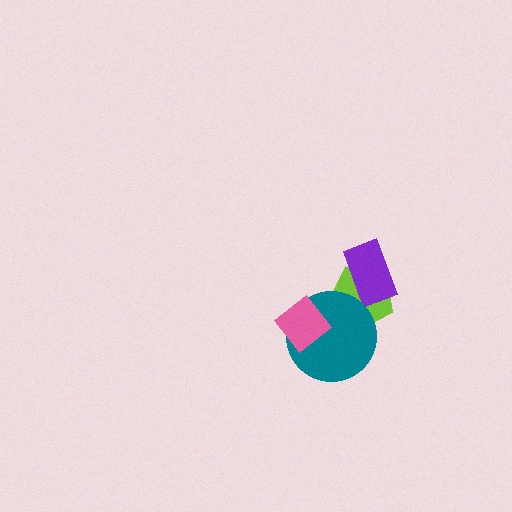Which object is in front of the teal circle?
The pink diamond is in front of the teal circle.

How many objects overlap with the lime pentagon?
2 objects overlap with the lime pentagon.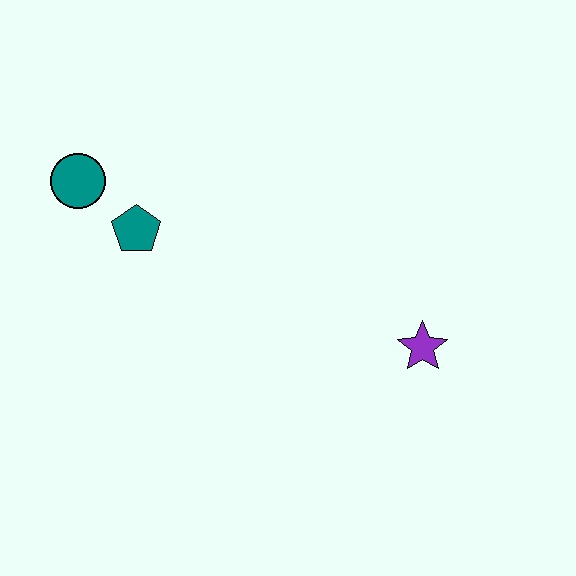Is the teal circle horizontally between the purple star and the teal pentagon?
No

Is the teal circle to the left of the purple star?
Yes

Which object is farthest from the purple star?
The teal circle is farthest from the purple star.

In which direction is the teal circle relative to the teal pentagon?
The teal circle is to the left of the teal pentagon.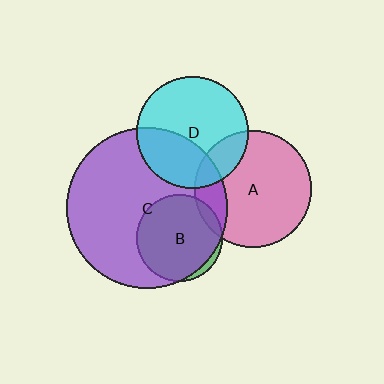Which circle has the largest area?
Circle C (purple).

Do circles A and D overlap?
Yes.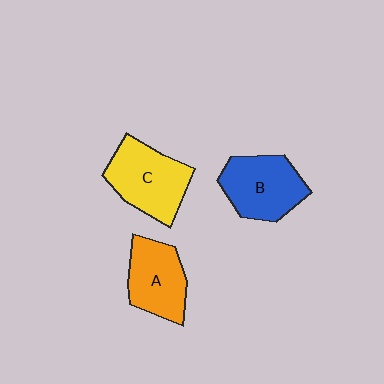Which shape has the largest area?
Shape C (yellow).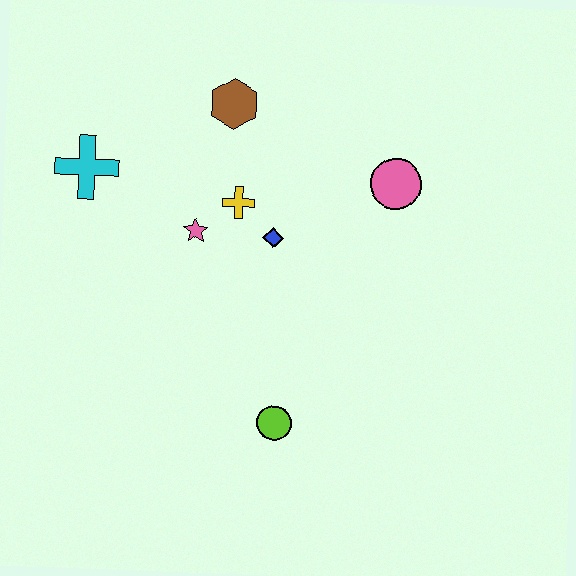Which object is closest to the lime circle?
The blue diamond is closest to the lime circle.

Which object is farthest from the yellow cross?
The lime circle is farthest from the yellow cross.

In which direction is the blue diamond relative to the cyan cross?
The blue diamond is to the right of the cyan cross.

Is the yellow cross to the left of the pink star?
No